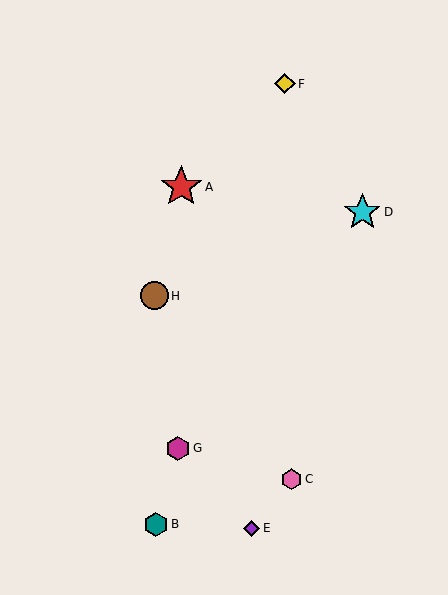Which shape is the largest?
The red star (labeled A) is the largest.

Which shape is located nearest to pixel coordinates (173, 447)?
The magenta hexagon (labeled G) at (178, 448) is nearest to that location.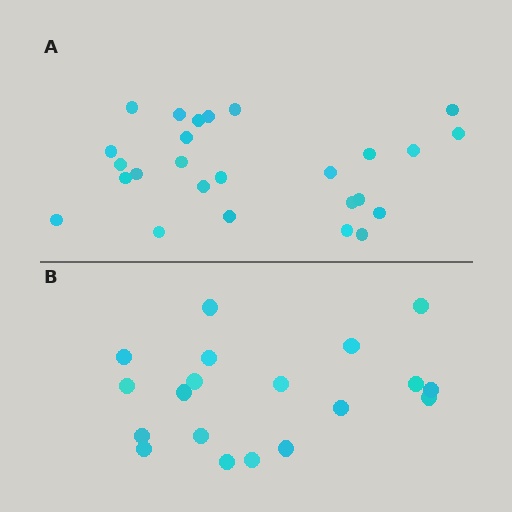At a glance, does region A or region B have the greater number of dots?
Region A (the top region) has more dots.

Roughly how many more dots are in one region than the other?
Region A has roughly 8 or so more dots than region B.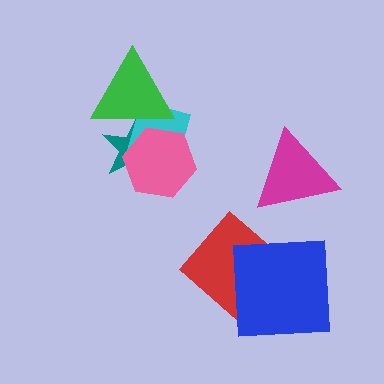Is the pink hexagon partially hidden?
Yes, it is partially covered by another shape.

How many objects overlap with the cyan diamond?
3 objects overlap with the cyan diamond.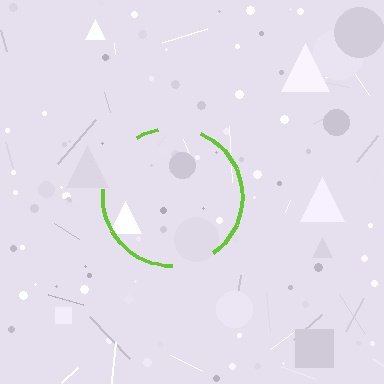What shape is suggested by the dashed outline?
The dashed outline suggests a circle.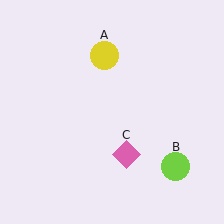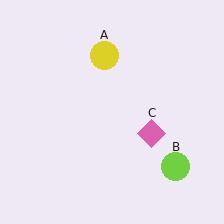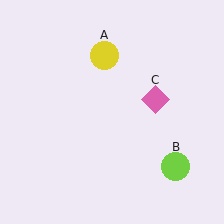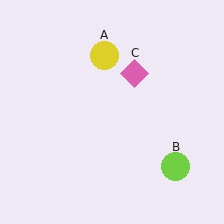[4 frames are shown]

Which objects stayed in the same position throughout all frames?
Yellow circle (object A) and lime circle (object B) remained stationary.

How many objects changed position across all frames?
1 object changed position: pink diamond (object C).